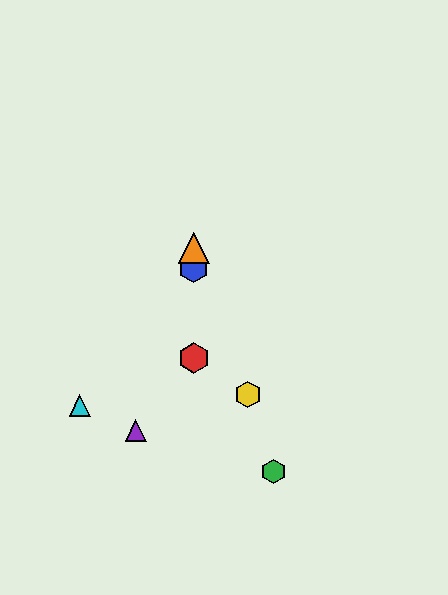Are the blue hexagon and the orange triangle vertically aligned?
Yes, both are at x≈194.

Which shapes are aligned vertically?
The red hexagon, the blue hexagon, the orange triangle are aligned vertically.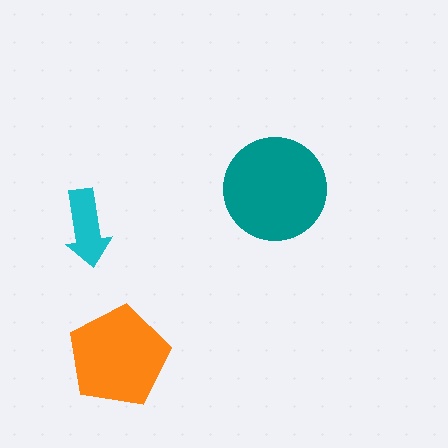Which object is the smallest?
The cyan arrow.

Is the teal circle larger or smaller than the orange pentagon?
Larger.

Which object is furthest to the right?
The teal circle is rightmost.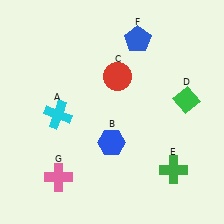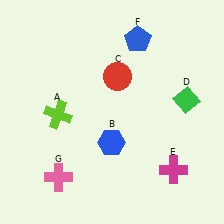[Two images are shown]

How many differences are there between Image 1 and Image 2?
There are 2 differences between the two images.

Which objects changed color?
A changed from cyan to lime. E changed from green to magenta.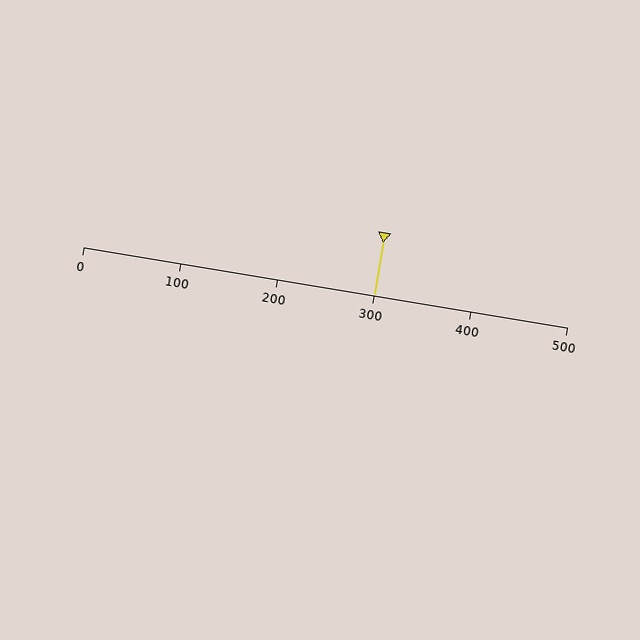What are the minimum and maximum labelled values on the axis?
The axis runs from 0 to 500.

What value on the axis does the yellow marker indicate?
The marker indicates approximately 300.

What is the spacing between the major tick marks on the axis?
The major ticks are spaced 100 apart.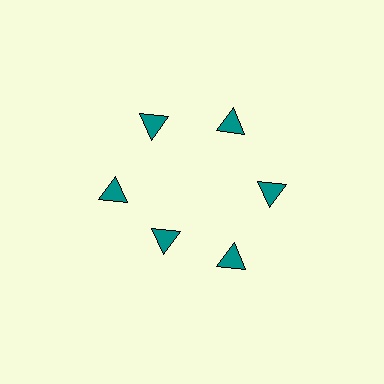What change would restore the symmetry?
The symmetry would be restored by moving it outward, back onto the ring so that all 6 triangles sit at equal angles and equal distance from the center.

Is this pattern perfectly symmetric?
No. The 6 teal triangles are arranged in a ring, but one element near the 7 o'clock position is pulled inward toward the center, breaking the 6-fold rotational symmetry.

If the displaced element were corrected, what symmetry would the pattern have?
It would have 6-fold rotational symmetry — the pattern would map onto itself every 60 degrees.